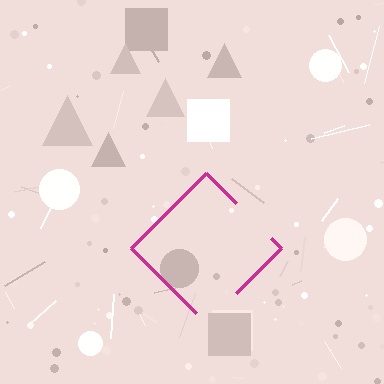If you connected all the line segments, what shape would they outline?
They would outline a diamond.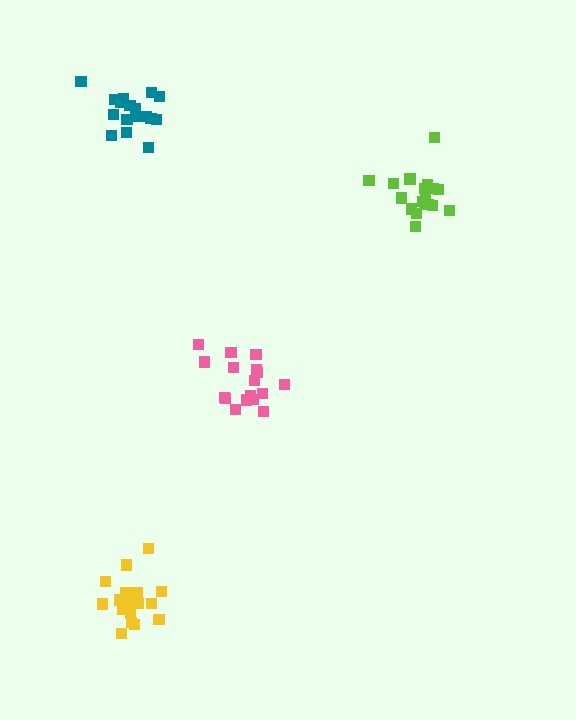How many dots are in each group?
Group 1: 19 dots, Group 2: 17 dots, Group 3: 17 dots, Group 4: 18 dots (71 total).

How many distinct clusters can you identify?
There are 4 distinct clusters.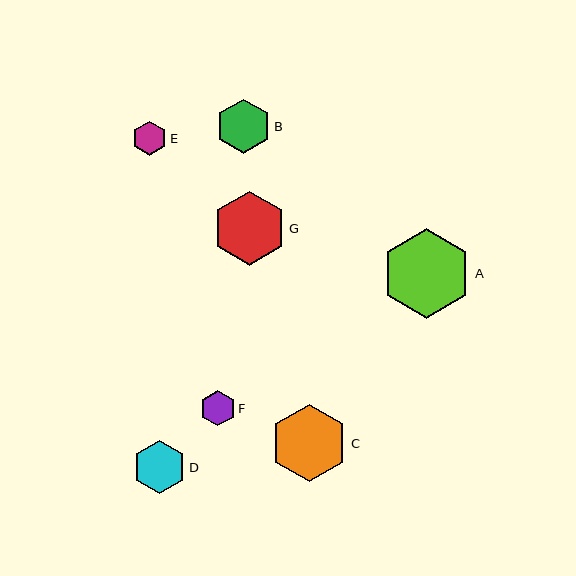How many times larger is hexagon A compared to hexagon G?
Hexagon A is approximately 1.2 times the size of hexagon G.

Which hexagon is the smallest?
Hexagon E is the smallest with a size of approximately 34 pixels.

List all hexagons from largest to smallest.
From largest to smallest: A, C, G, B, D, F, E.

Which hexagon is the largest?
Hexagon A is the largest with a size of approximately 90 pixels.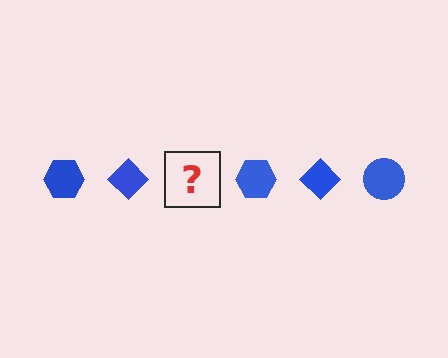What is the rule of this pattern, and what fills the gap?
The rule is that the pattern cycles through hexagon, diamond, circle shapes in blue. The gap should be filled with a blue circle.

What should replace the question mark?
The question mark should be replaced with a blue circle.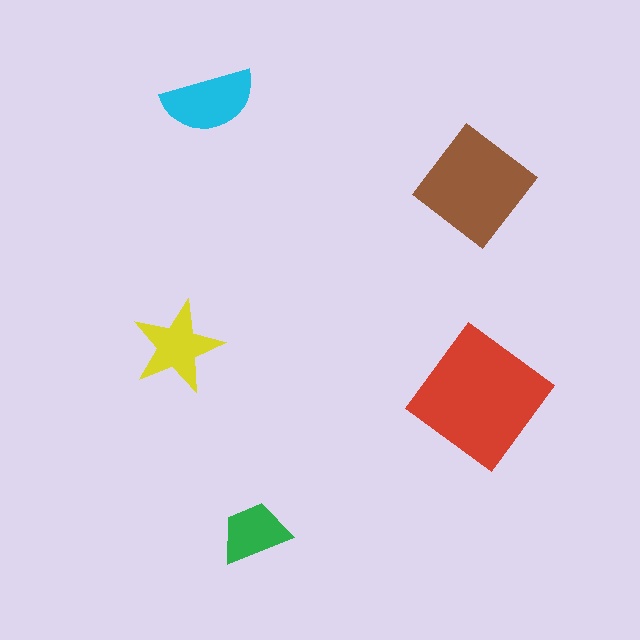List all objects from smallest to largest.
The green trapezoid, the yellow star, the cyan semicircle, the brown diamond, the red diamond.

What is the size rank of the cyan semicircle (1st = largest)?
3rd.